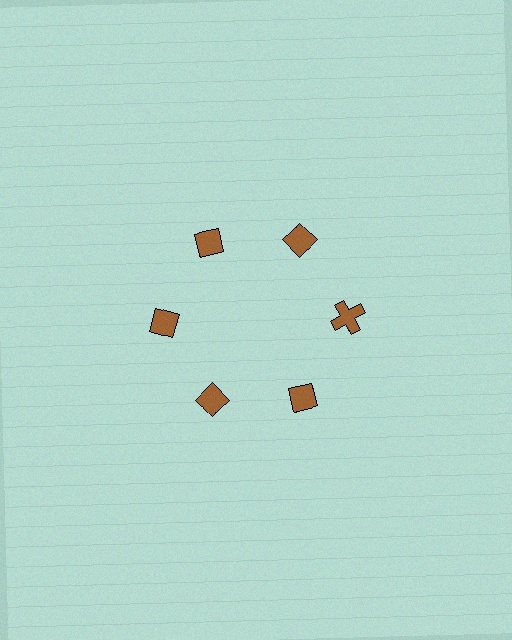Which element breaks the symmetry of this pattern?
The brown cross at roughly the 3 o'clock position breaks the symmetry. All other shapes are brown diamonds.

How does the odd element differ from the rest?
It has a different shape: cross instead of diamond.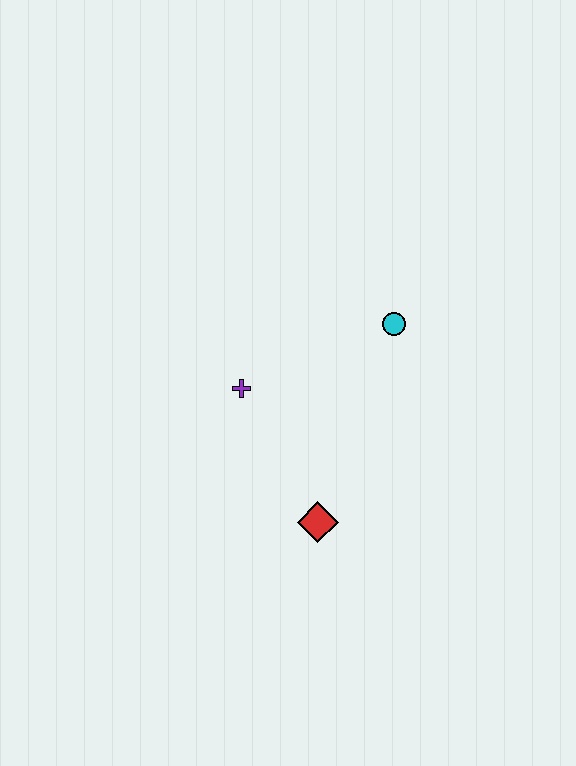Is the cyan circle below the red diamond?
No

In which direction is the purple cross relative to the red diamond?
The purple cross is above the red diamond.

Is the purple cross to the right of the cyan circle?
No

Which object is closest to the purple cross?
The red diamond is closest to the purple cross.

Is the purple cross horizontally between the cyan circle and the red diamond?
No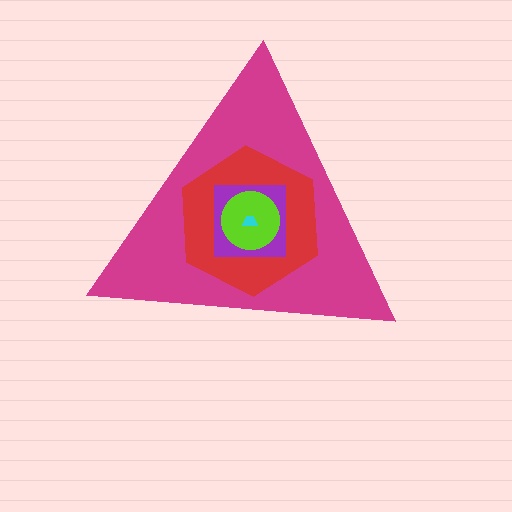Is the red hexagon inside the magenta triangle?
Yes.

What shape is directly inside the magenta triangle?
The red hexagon.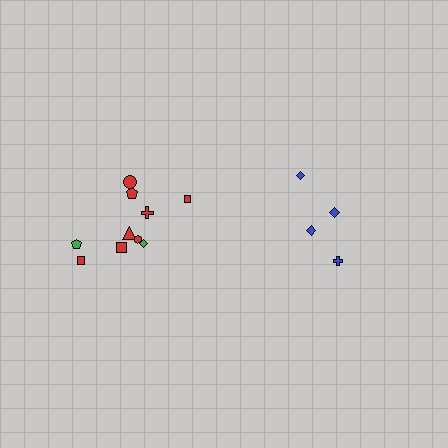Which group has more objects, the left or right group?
The left group.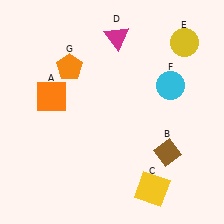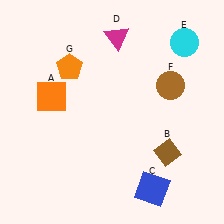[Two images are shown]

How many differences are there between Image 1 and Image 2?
There are 3 differences between the two images.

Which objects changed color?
C changed from yellow to blue. E changed from yellow to cyan. F changed from cyan to brown.